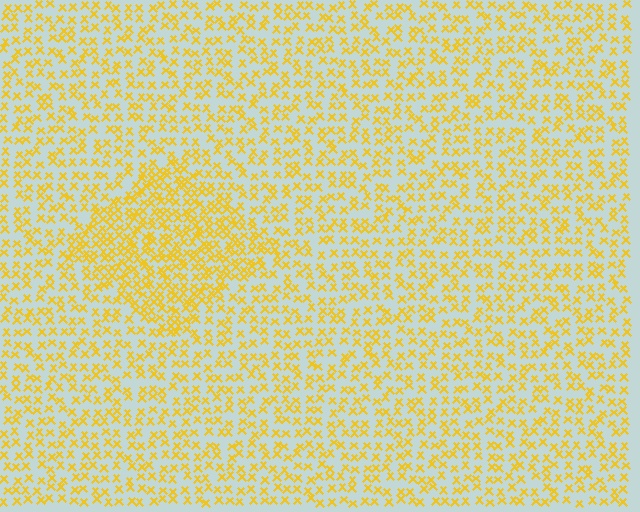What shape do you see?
I see a diamond.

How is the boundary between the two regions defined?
The boundary is defined by a change in element density (approximately 1.9x ratio). All elements are the same color, size, and shape.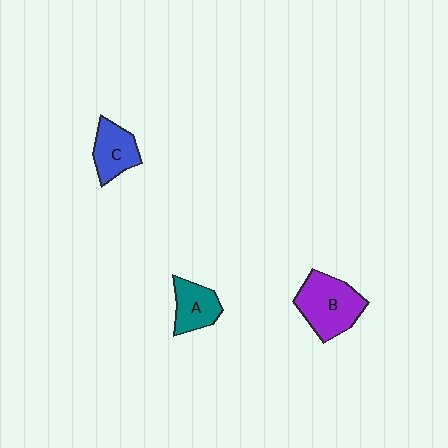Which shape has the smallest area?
Shape A (teal).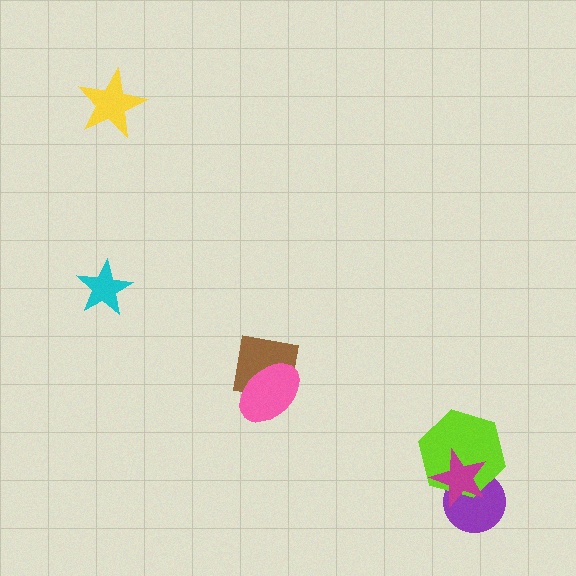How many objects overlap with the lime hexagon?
2 objects overlap with the lime hexagon.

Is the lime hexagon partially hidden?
Yes, it is partially covered by another shape.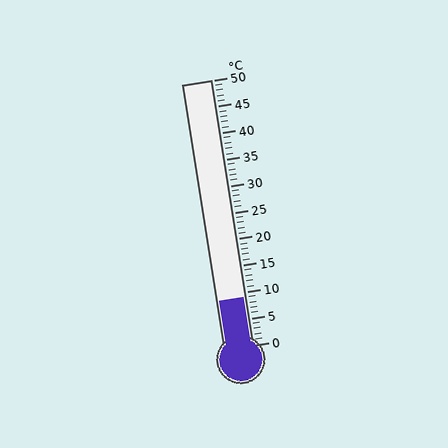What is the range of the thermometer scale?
The thermometer scale ranges from 0°C to 50°C.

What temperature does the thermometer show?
The thermometer shows approximately 9°C.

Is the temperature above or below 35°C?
The temperature is below 35°C.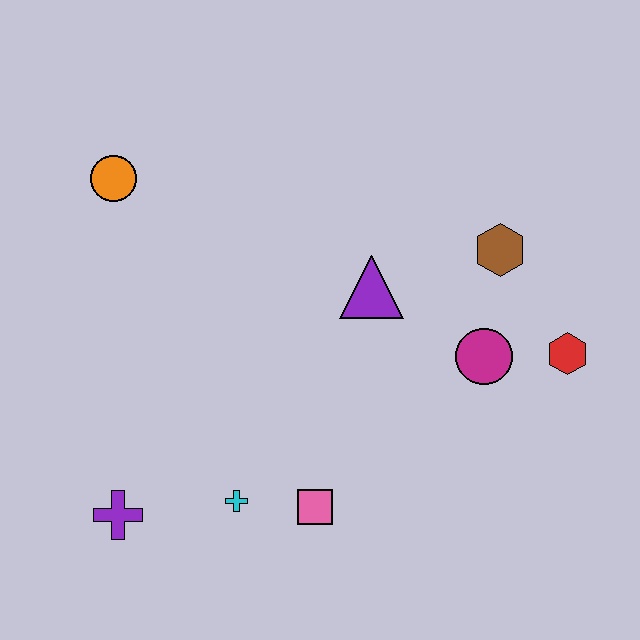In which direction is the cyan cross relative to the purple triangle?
The cyan cross is below the purple triangle.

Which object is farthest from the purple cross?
The red hexagon is farthest from the purple cross.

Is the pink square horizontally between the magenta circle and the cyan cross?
Yes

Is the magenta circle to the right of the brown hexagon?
No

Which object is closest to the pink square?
The cyan cross is closest to the pink square.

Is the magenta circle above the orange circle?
No